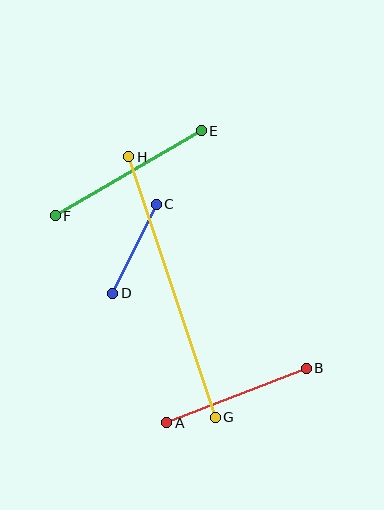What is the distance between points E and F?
The distance is approximately 169 pixels.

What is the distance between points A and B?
The distance is approximately 150 pixels.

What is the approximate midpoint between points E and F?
The midpoint is at approximately (128, 173) pixels.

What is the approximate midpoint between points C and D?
The midpoint is at approximately (134, 249) pixels.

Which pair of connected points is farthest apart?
Points G and H are farthest apart.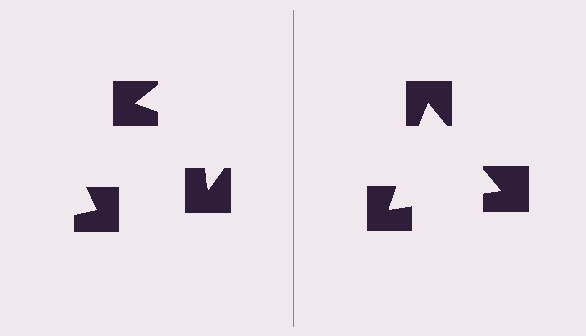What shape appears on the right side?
An illusory triangle.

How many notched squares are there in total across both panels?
6 — 3 on each side.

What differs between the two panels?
The notched squares are positioned identically on both sides; only the wedge orientations differ. On the right they align to a triangle; on the left they are misaligned.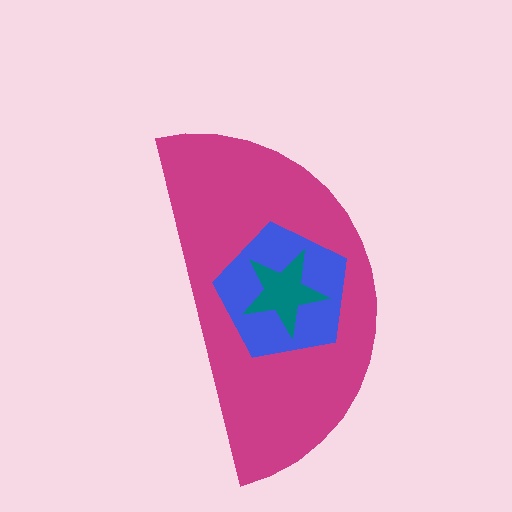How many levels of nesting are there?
3.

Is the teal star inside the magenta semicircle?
Yes.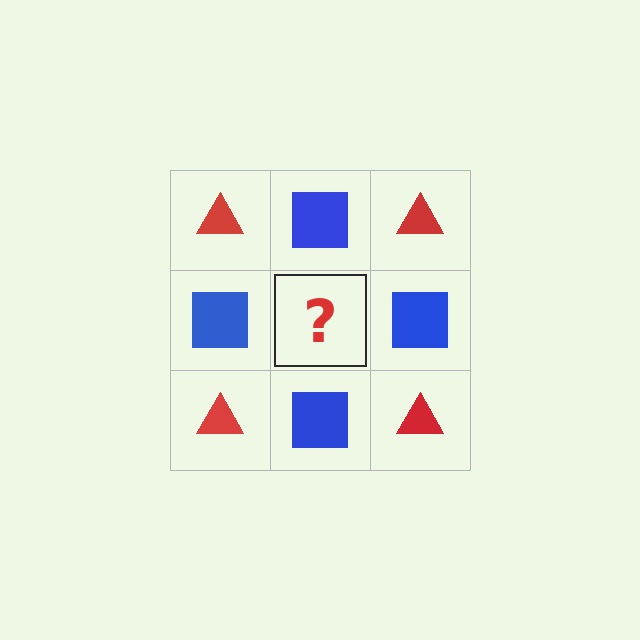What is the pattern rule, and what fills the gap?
The rule is that it alternates red triangle and blue square in a checkerboard pattern. The gap should be filled with a red triangle.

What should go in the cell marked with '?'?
The missing cell should contain a red triangle.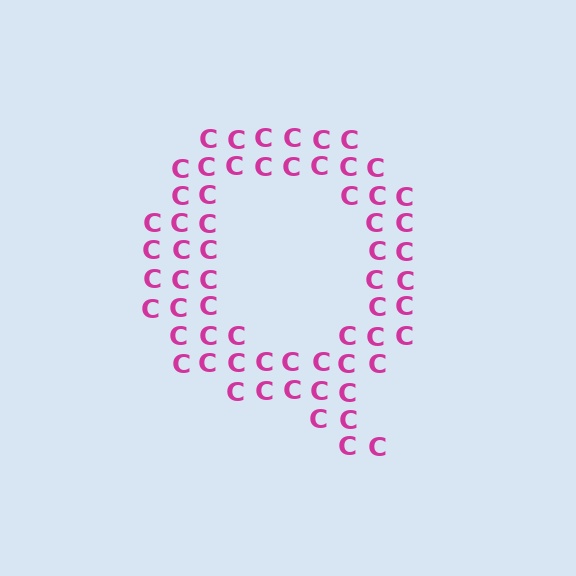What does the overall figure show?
The overall figure shows the letter Q.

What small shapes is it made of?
It is made of small letter C's.